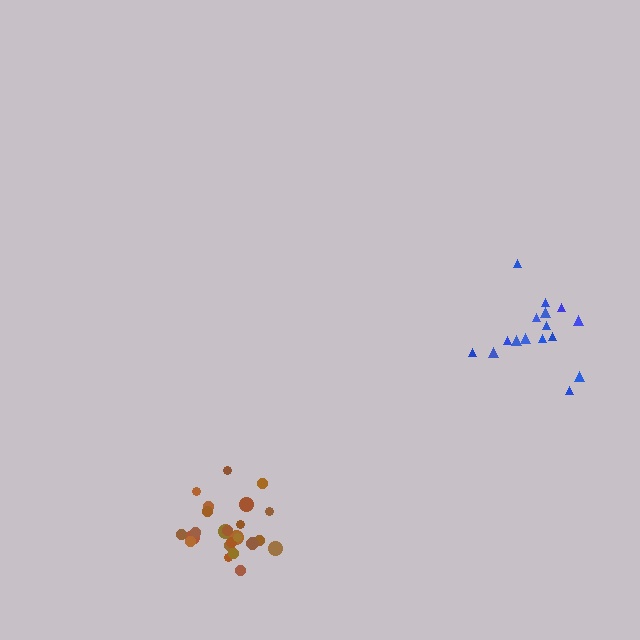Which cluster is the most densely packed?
Brown.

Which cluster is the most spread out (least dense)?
Blue.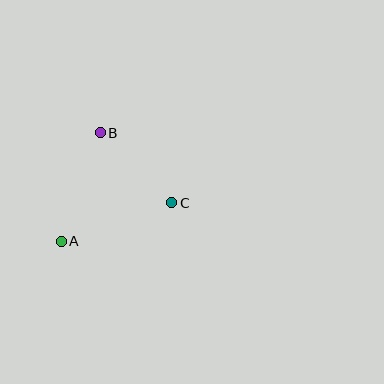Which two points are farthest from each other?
Points A and C are farthest from each other.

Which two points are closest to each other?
Points B and C are closest to each other.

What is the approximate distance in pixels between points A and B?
The distance between A and B is approximately 115 pixels.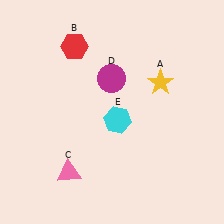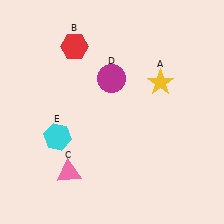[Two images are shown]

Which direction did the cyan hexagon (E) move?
The cyan hexagon (E) moved left.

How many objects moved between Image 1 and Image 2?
1 object moved between the two images.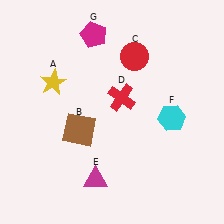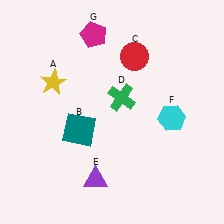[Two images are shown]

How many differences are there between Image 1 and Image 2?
There are 3 differences between the two images.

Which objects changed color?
B changed from brown to teal. D changed from red to green. E changed from magenta to purple.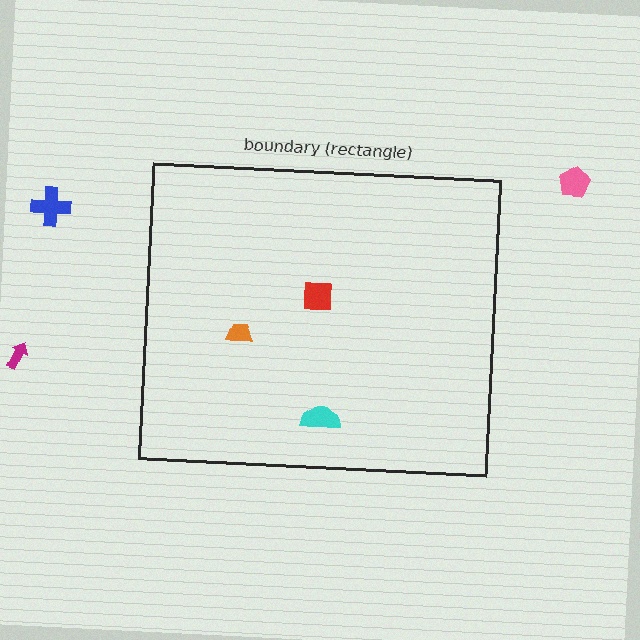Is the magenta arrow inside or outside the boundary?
Outside.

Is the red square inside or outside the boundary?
Inside.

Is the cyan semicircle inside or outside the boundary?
Inside.